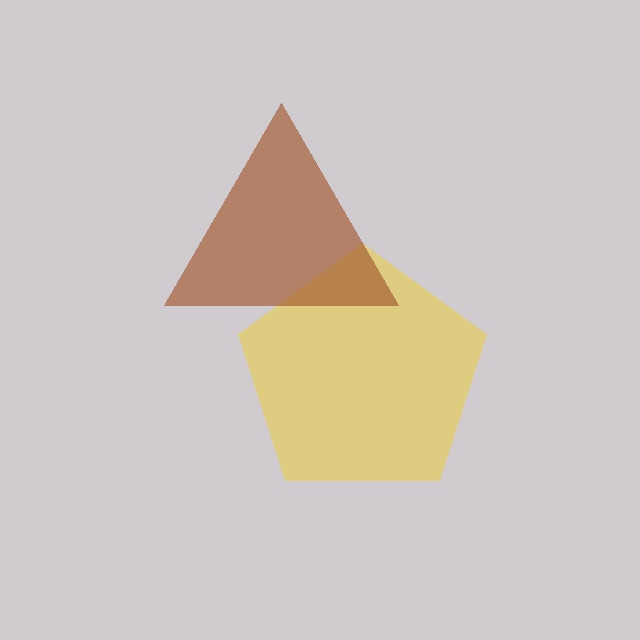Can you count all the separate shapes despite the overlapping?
Yes, there are 2 separate shapes.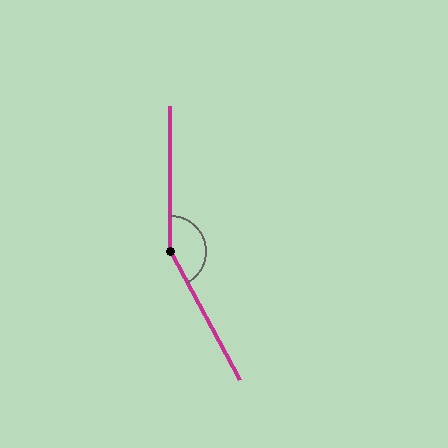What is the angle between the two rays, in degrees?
Approximately 152 degrees.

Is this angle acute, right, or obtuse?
It is obtuse.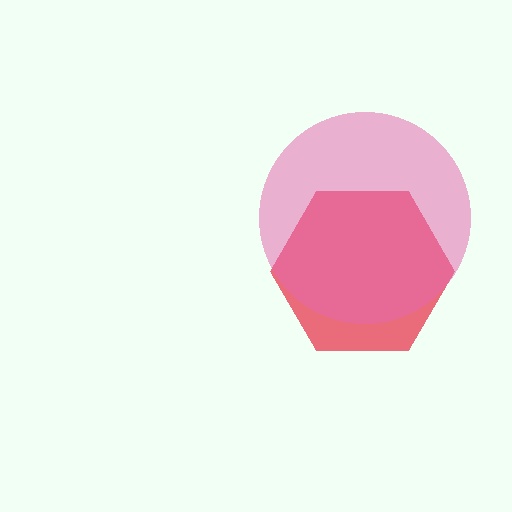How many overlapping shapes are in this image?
There are 2 overlapping shapes in the image.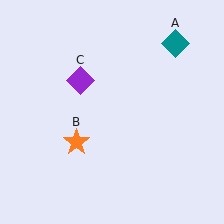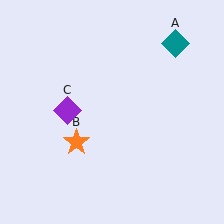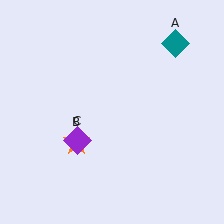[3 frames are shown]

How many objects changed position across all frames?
1 object changed position: purple diamond (object C).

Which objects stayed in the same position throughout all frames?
Teal diamond (object A) and orange star (object B) remained stationary.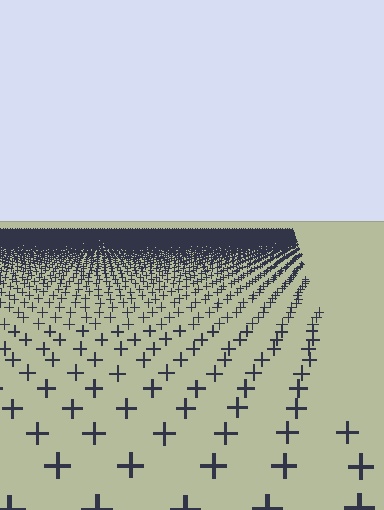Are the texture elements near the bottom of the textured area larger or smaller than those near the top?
Larger. Near the bottom, elements are closer to the viewer and appear at a bigger on-screen size.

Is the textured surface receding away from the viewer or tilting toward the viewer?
The surface is receding away from the viewer. Texture elements get smaller and denser toward the top.